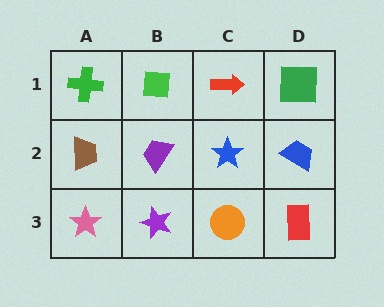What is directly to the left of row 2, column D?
A blue star.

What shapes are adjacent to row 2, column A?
A green cross (row 1, column A), a pink star (row 3, column A), a purple trapezoid (row 2, column B).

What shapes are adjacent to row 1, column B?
A purple trapezoid (row 2, column B), a green cross (row 1, column A), a red arrow (row 1, column C).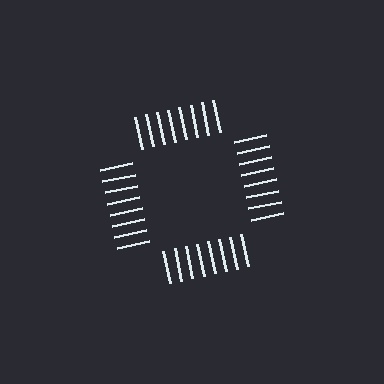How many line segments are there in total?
32 — 8 along each of the 4 edges.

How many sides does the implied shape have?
4 sides — the line-ends trace a square.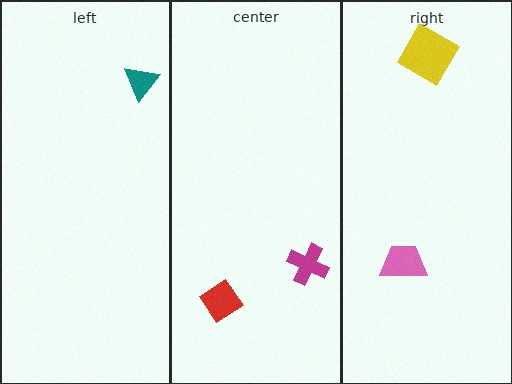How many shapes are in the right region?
2.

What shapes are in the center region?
The magenta cross, the red diamond.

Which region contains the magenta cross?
The center region.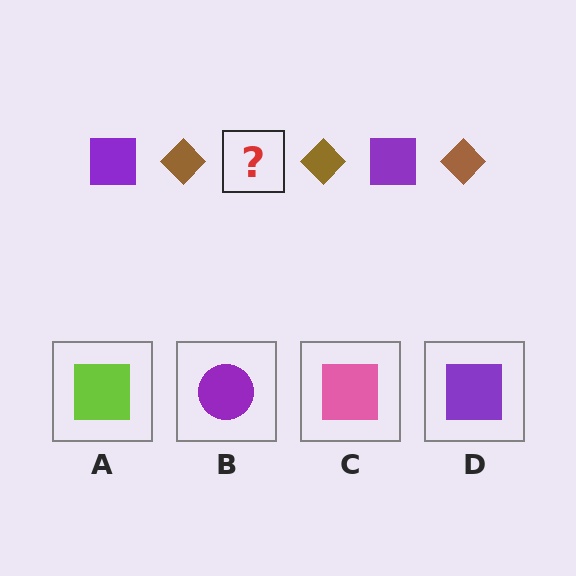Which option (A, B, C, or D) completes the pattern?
D.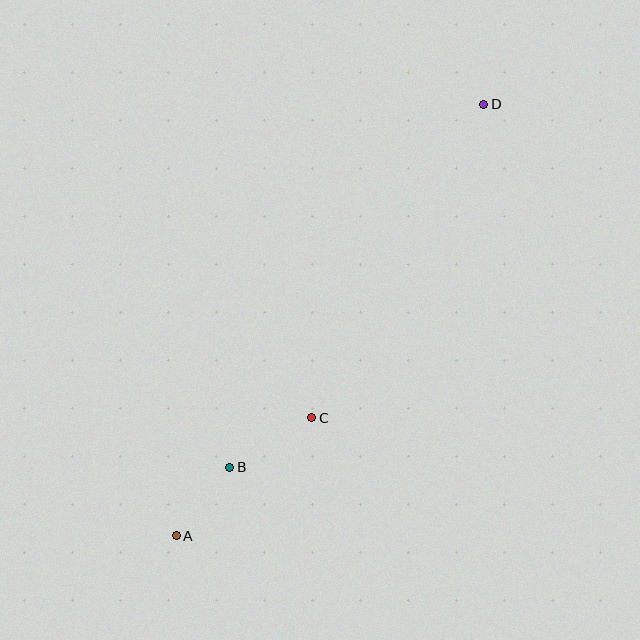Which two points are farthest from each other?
Points A and D are farthest from each other.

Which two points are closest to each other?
Points A and B are closest to each other.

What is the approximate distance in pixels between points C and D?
The distance between C and D is approximately 358 pixels.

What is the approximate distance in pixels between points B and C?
The distance between B and C is approximately 96 pixels.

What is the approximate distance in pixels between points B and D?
The distance between B and D is approximately 443 pixels.